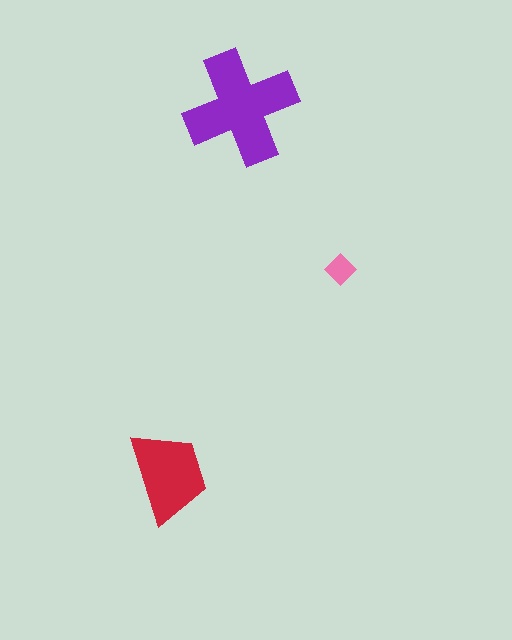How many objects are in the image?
There are 3 objects in the image.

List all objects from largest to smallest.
The purple cross, the red trapezoid, the pink diamond.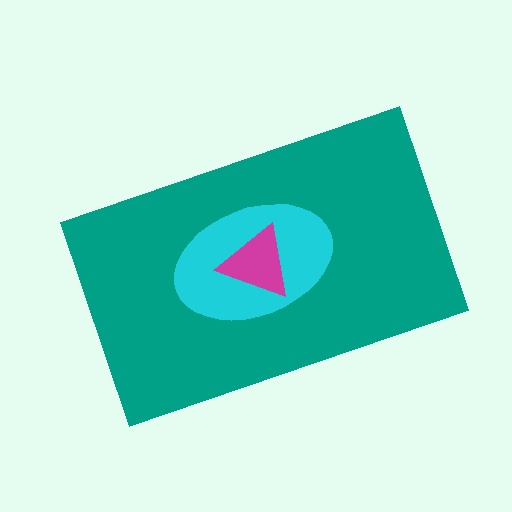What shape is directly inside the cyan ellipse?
The magenta triangle.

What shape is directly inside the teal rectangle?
The cyan ellipse.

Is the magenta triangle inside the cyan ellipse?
Yes.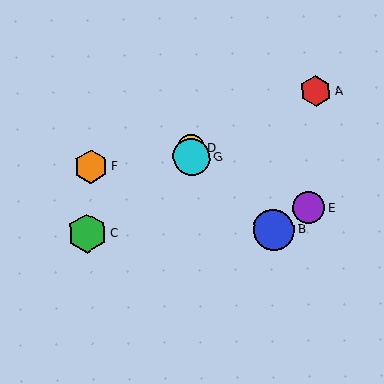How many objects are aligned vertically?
2 objects (D, G) are aligned vertically.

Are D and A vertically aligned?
No, D is at x≈191 and A is at x≈316.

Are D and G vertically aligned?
Yes, both are at x≈191.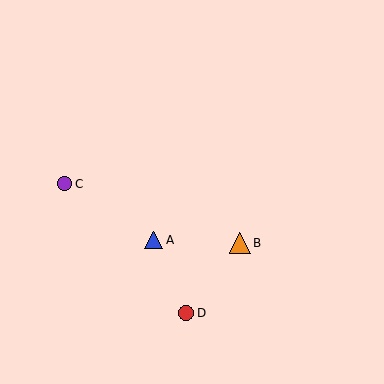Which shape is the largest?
The orange triangle (labeled B) is the largest.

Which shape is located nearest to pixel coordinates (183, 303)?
The red circle (labeled D) at (186, 313) is nearest to that location.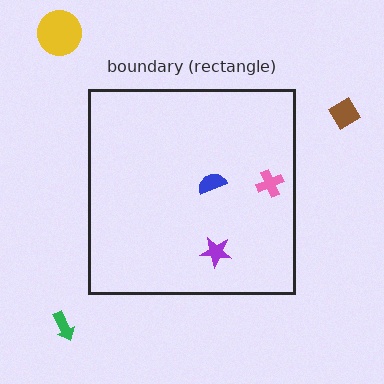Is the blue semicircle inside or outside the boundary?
Inside.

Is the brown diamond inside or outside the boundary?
Outside.